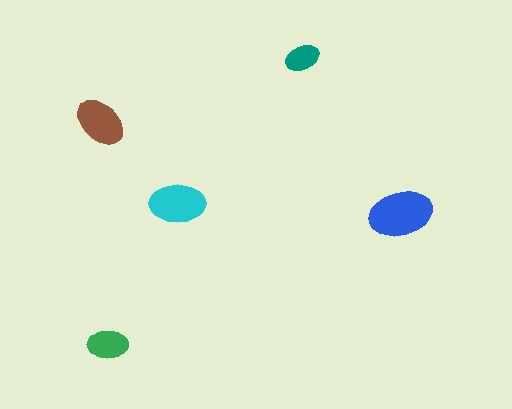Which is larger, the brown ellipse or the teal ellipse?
The brown one.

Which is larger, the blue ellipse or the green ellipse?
The blue one.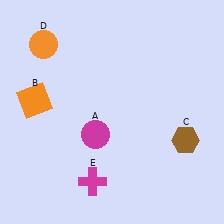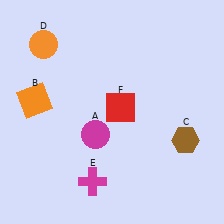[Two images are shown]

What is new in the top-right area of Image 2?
A red square (F) was added in the top-right area of Image 2.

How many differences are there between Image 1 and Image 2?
There is 1 difference between the two images.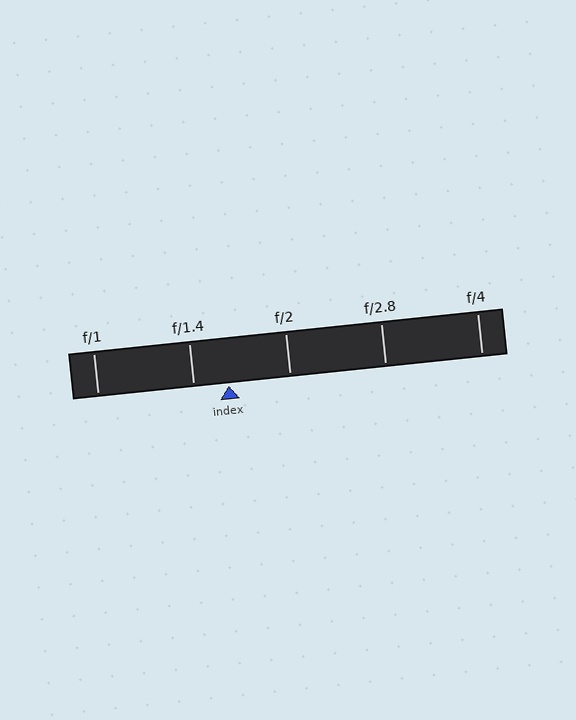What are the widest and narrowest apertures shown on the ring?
The widest aperture shown is f/1 and the narrowest is f/4.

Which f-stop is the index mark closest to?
The index mark is closest to f/1.4.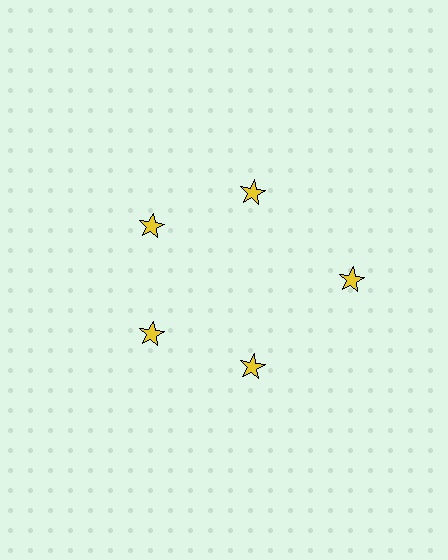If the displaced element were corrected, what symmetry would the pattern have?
It would have 5-fold rotational symmetry — the pattern would map onto itself every 72 degrees.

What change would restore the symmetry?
The symmetry would be restored by moving it inward, back onto the ring so that all 5 stars sit at equal angles and equal distance from the center.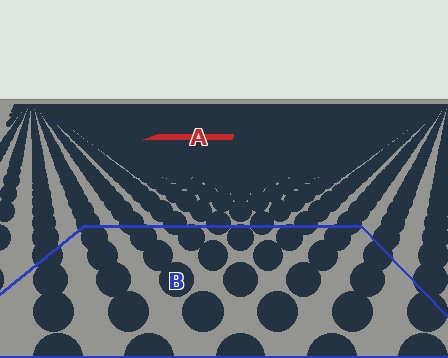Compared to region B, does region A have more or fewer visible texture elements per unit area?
Region A has more texture elements per unit area — they are packed more densely because it is farther away.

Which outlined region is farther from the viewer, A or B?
Region A is farther from the viewer — the texture elements inside it appear smaller and more densely packed.